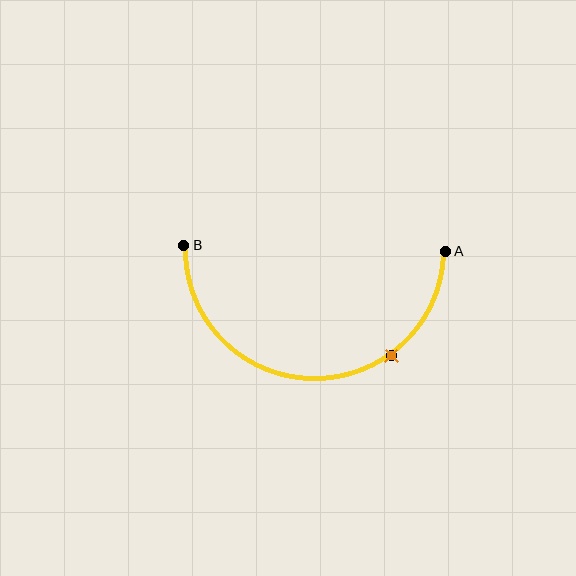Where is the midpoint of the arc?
The arc midpoint is the point on the curve farthest from the straight line joining A and B. It sits below that line.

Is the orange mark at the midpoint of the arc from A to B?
No. The orange mark lies on the arc but is closer to endpoint A. The arc midpoint would be at the point on the curve equidistant along the arc from both A and B.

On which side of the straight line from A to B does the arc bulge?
The arc bulges below the straight line connecting A and B.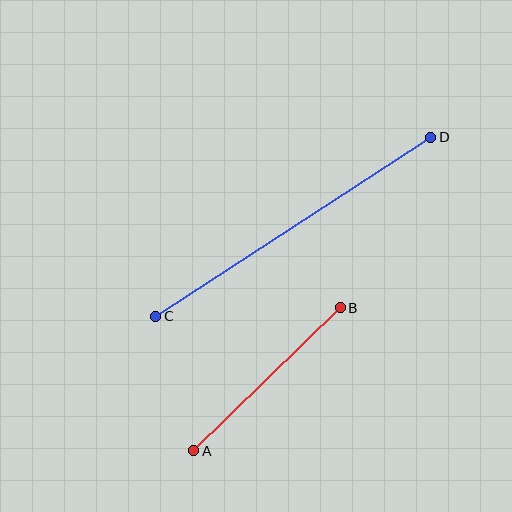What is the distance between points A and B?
The distance is approximately 205 pixels.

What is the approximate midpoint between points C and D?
The midpoint is at approximately (293, 227) pixels.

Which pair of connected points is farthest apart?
Points C and D are farthest apart.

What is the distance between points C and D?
The distance is approximately 328 pixels.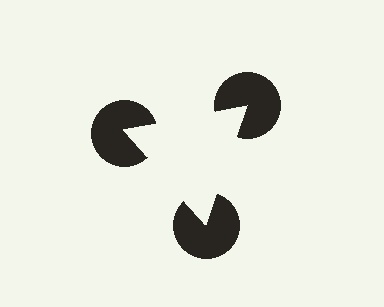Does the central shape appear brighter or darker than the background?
It typically appears slightly brighter than the background, even though no actual brightness change is drawn.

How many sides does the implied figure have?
3 sides.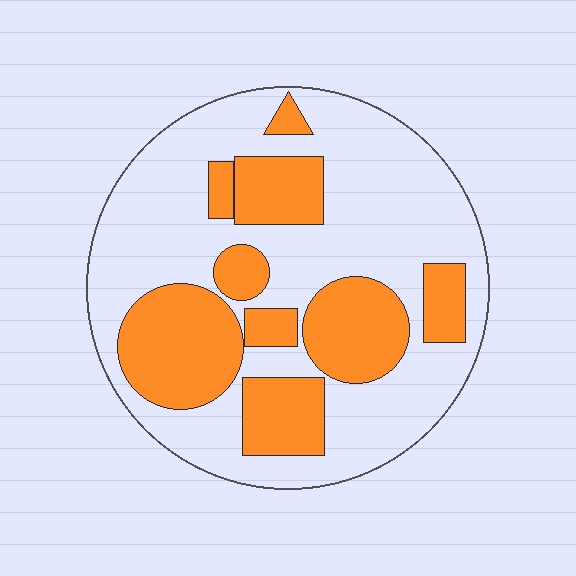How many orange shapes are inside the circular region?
9.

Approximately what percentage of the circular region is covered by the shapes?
Approximately 35%.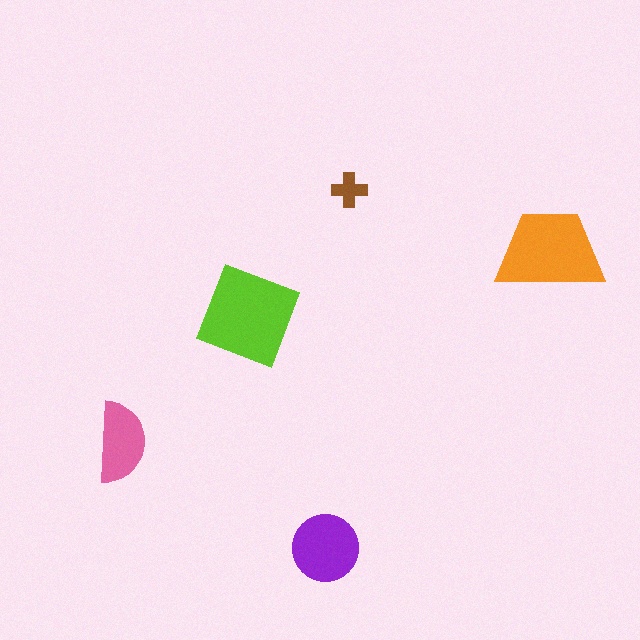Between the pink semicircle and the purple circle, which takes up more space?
The purple circle.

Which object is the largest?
The lime diamond.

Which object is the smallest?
The brown cross.